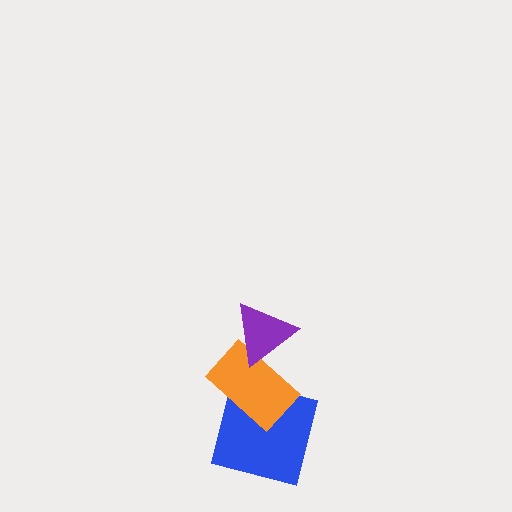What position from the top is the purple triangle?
The purple triangle is 1st from the top.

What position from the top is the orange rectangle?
The orange rectangle is 2nd from the top.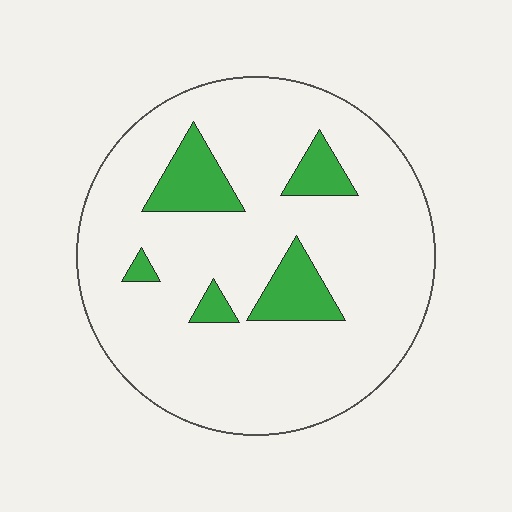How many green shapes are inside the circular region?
5.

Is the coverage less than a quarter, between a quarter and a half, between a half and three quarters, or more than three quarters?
Less than a quarter.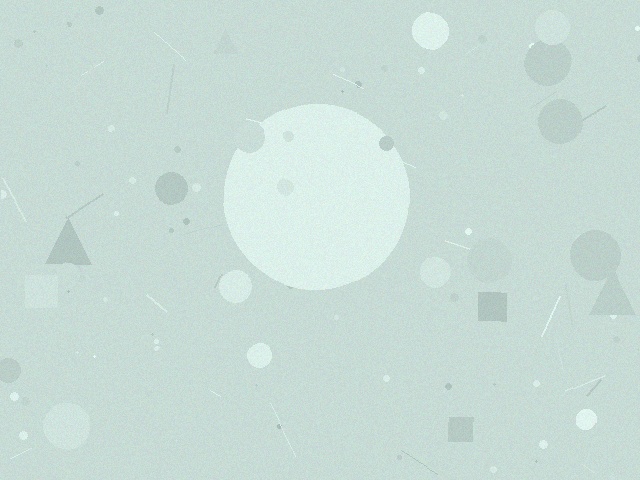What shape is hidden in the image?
A circle is hidden in the image.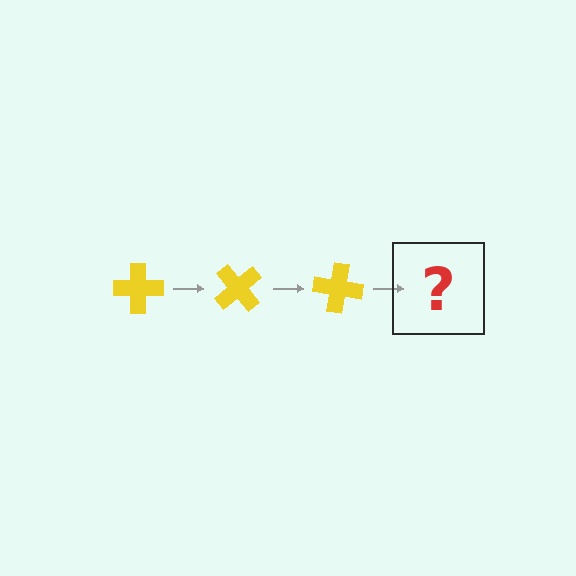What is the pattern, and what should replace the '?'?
The pattern is that the cross rotates 50 degrees each step. The '?' should be a yellow cross rotated 150 degrees.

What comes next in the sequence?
The next element should be a yellow cross rotated 150 degrees.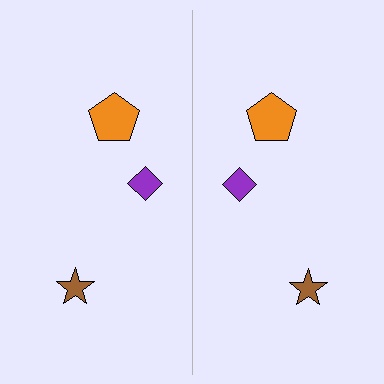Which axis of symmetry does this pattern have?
The pattern has a vertical axis of symmetry running through the center of the image.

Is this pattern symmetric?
Yes, this pattern has bilateral (reflection) symmetry.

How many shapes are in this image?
There are 6 shapes in this image.